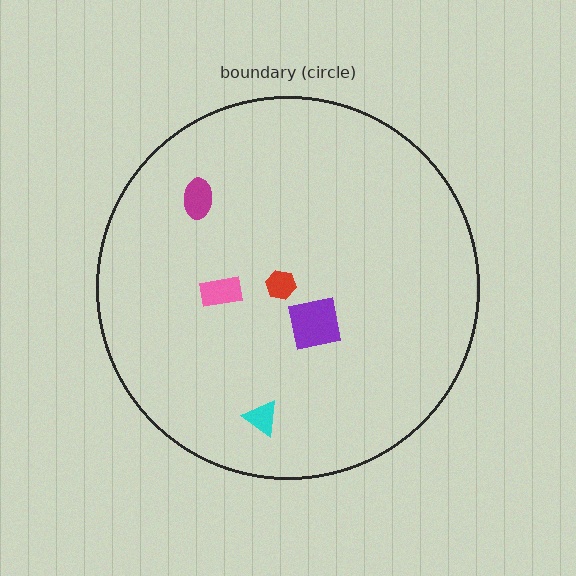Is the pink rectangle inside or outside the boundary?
Inside.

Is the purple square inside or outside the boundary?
Inside.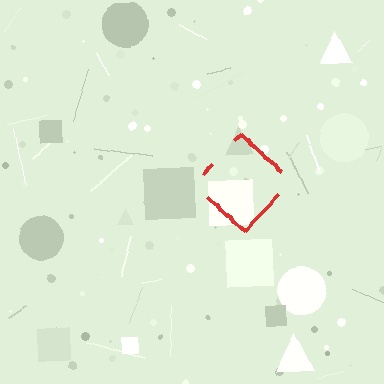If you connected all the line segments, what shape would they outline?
They would outline a diamond.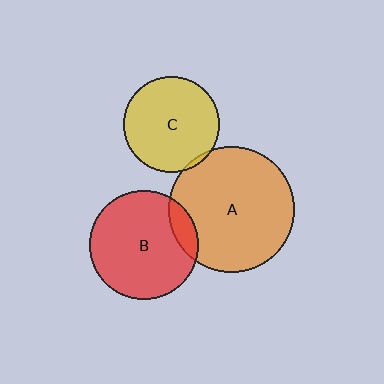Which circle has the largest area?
Circle A (orange).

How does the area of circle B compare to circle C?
Approximately 1.3 times.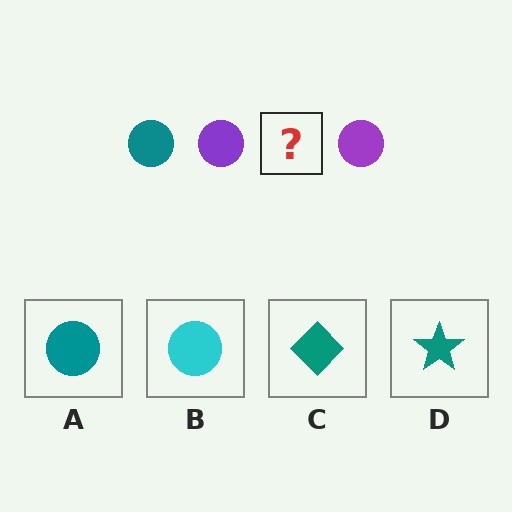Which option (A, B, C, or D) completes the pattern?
A.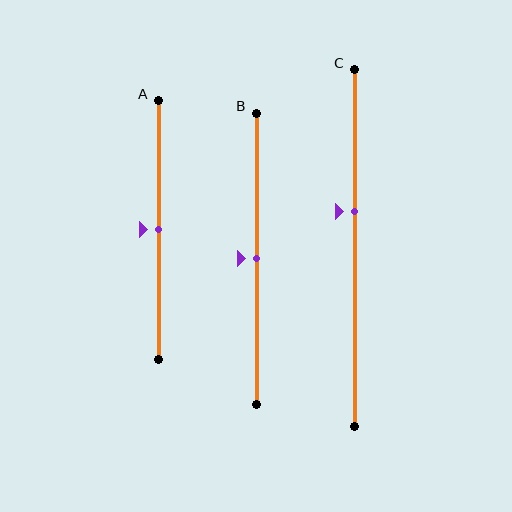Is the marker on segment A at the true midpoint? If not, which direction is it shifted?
Yes, the marker on segment A is at the true midpoint.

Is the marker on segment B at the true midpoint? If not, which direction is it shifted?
Yes, the marker on segment B is at the true midpoint.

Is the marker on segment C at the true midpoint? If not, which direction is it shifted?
No, the marker on segment C is shifted upward by about 10% of the segment length.